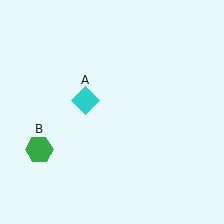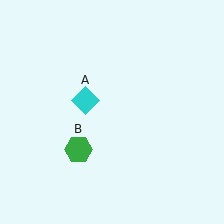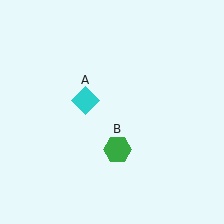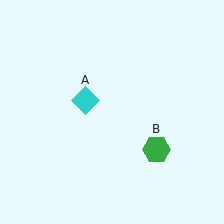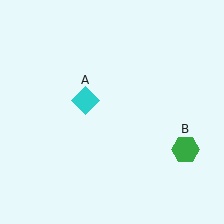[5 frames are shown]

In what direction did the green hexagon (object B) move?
The green hexagon (object B) moved right.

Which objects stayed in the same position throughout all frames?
Cyan diamond (object A) remained stationary.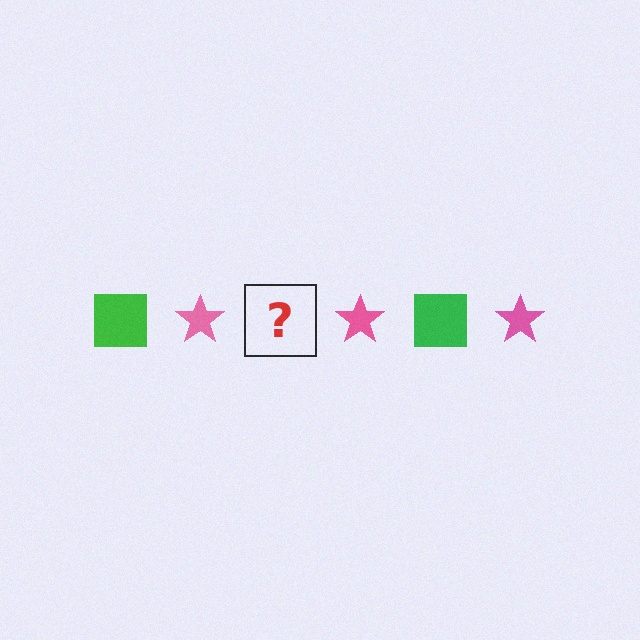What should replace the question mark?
The question mark should be replaced with a green square.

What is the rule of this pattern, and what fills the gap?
The rule is that the pattern alternates between green square and pink star. The gap should be filled with a green square.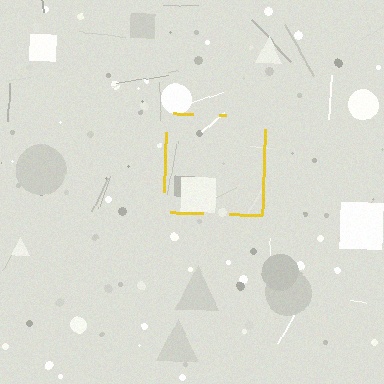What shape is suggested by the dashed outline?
The dashed outline suggests a square.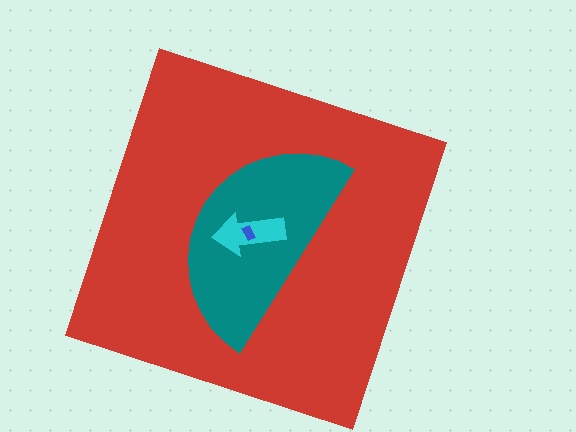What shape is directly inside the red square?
The teal semicircle.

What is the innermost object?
The blue rectangle.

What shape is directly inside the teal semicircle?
The cyan arrow.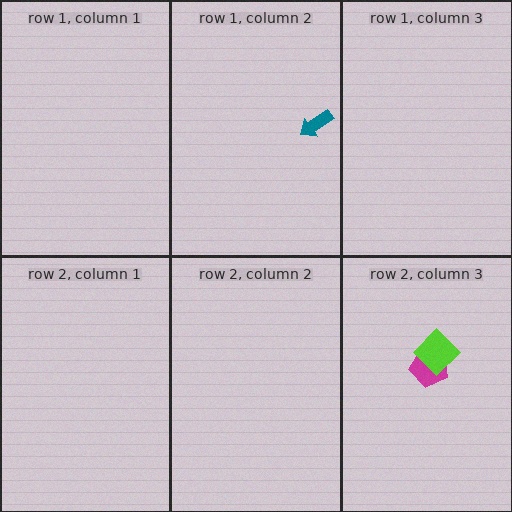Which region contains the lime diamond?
The row 2, column 3 region.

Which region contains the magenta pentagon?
The row 2, column 3 region.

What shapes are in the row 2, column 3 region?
The magenta pentagon, the lime diamond.